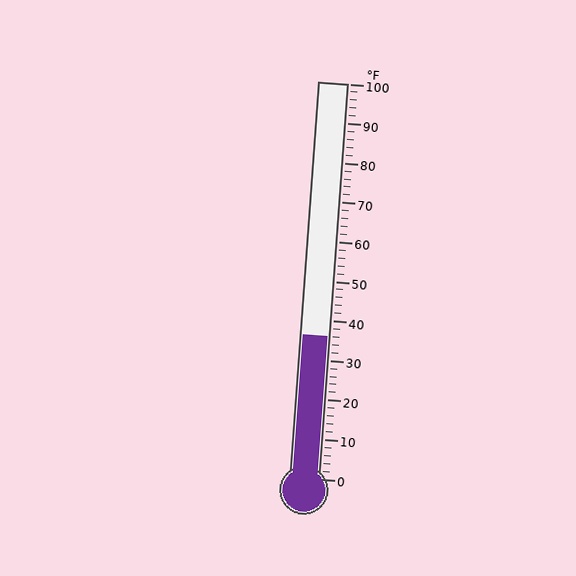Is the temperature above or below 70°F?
The temperature is below 70°F.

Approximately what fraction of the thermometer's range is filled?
The thermometer is filled to approximately 35% of its range.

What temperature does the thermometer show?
The thermometer shows approximately 36°F.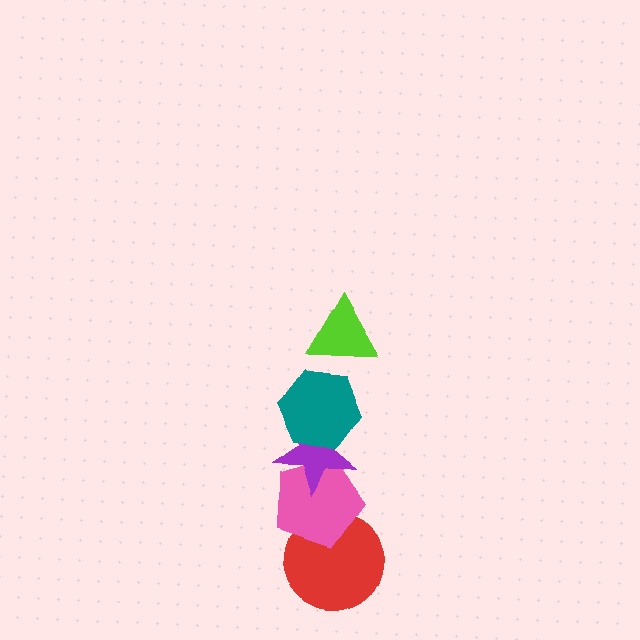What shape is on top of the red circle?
The pink pentagon is on top of the red circle.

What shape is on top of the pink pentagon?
The purple star is on top of the pink pentagon.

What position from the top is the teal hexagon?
The teal hexagon is 2nd from the top.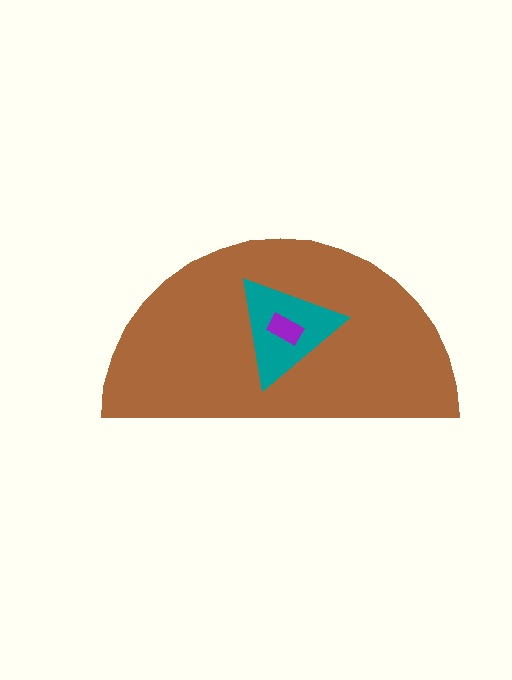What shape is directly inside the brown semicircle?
The teal triangle.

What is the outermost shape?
The brown semicircle.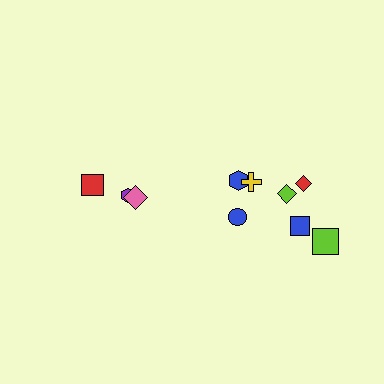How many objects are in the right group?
There are 7 objects.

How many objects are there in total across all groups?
There are 10 objects.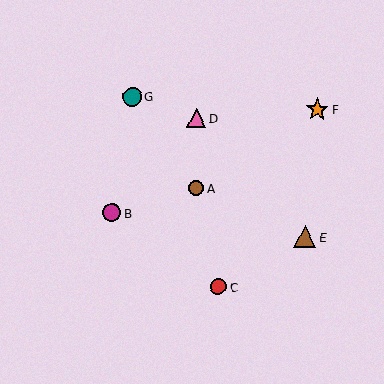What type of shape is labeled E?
Shape E is a brown triangle.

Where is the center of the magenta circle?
The center of the magenta circle is at (112, 213).